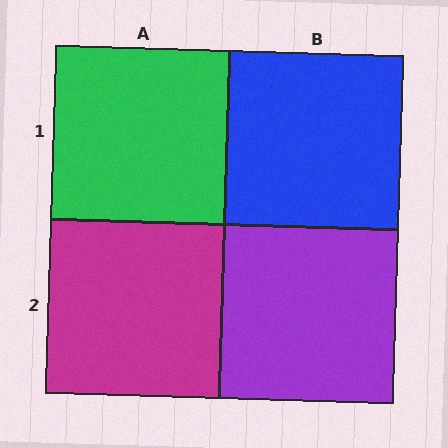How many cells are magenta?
1 cell is magenta.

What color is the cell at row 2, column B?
Purple.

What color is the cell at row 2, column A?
Magenta.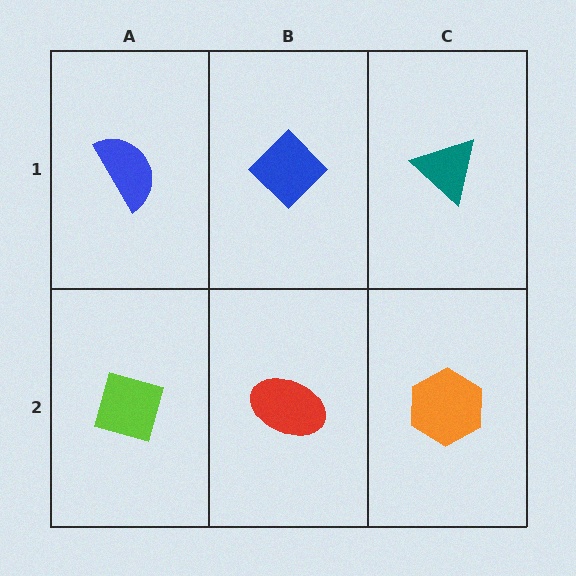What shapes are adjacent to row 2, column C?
A teal triangle (row 1, column C), a red ellipse (row 2, column B).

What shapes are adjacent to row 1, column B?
A red ellipse (row 2, column B), a blue semicircle (row 1, column A), a teal triangle (row 1, column C).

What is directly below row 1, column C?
An orange hexagon.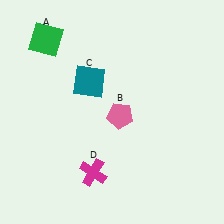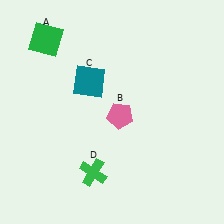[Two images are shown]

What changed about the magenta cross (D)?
In Image 1, D is magenta. In Image 2, it changed to green.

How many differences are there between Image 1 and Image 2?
There is 1 difference between the two images.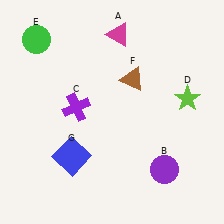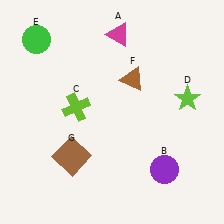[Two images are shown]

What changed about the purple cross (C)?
In Image 1, C is purple. In Image 2, it changed to lime.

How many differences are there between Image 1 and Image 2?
There are 2 differences between the two images.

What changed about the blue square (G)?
In Image 1, G is blue. In Image 2, it changed to brown.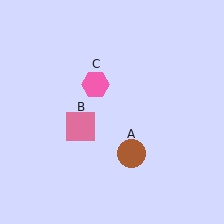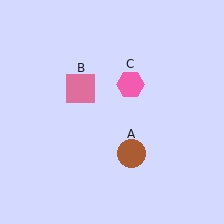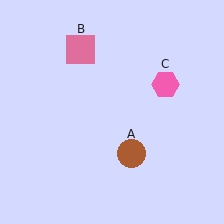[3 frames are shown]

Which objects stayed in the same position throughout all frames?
Brown circle (object A) remained stationary.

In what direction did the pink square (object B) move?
The pink square (object B) moved up.